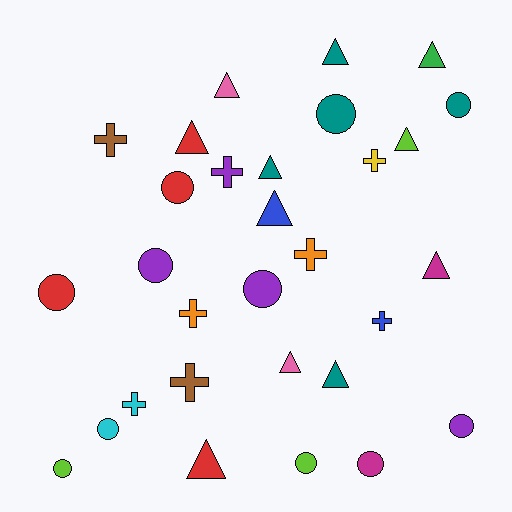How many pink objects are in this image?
There are 2 pink objects.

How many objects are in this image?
There are 30 objects.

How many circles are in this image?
There are 11 circles.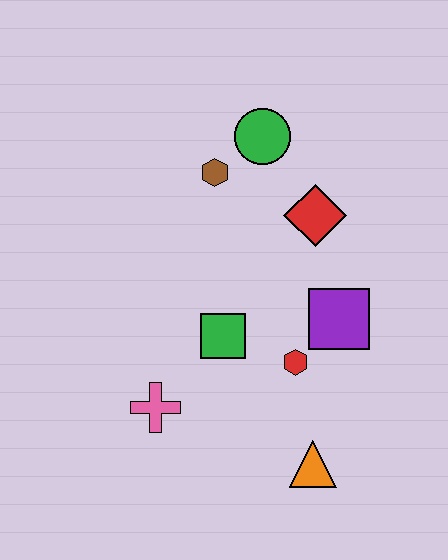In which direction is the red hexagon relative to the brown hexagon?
The red hexagon is below the brown hexagon.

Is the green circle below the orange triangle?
No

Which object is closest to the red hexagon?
The purple square is closest to the red hexagon.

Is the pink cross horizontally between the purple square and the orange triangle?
No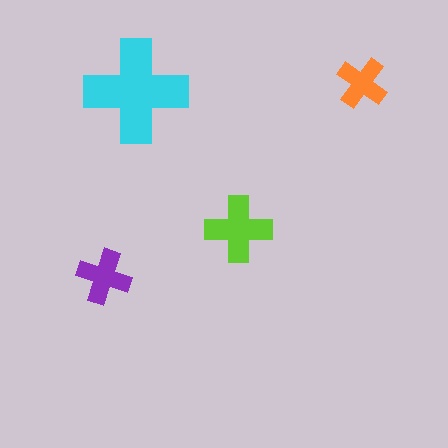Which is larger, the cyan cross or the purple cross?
The cyan one.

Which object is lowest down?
The purple cross is bottommost.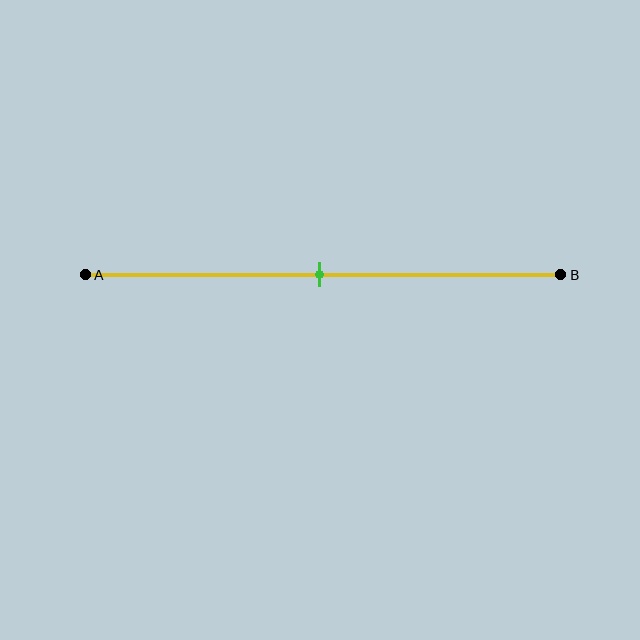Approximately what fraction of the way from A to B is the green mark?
The green mark is approximately 50% of the way from A to B.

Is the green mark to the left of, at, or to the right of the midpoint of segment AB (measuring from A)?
The green mark is approximately at the midpoint of segment AB.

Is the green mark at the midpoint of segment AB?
Yes, the mark is approximately at the midpoint.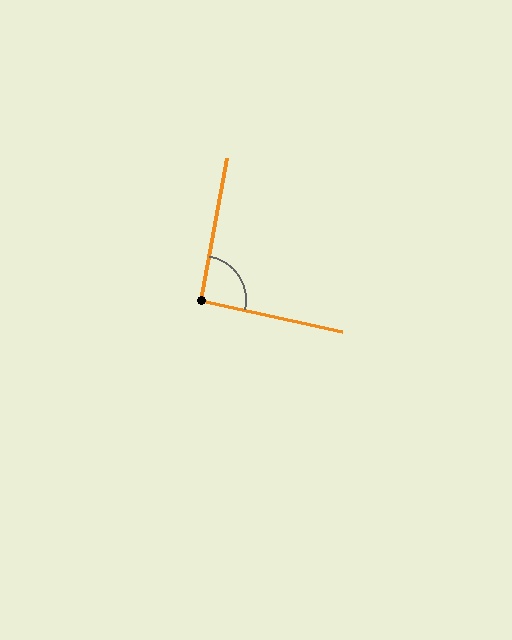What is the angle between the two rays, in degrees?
Approximately 92 degrees.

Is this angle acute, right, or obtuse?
It is approximately a right angle.